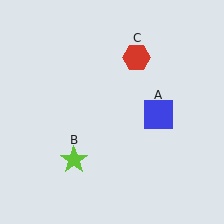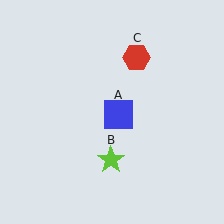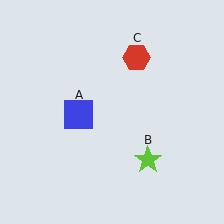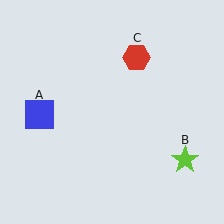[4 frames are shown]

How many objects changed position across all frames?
2 objects changed position: blue square (object A), lime star (object B).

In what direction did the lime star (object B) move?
The lime star (object B) moved right.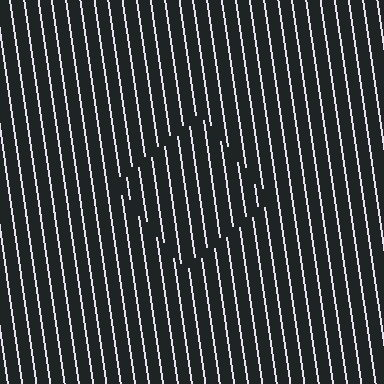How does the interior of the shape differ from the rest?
The interior of the shape contains the same grating, shifted by half a period — the contour is defined by the phase discontinuity where line-ends from the inner and outer gratings abut.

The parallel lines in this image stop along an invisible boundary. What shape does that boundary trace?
An illusory square. The interior of the shape contains the same grating, shifted by half a period — the contour is defined by the phase discontinuity where line-ends from the inner and outer gratings abut.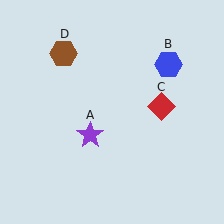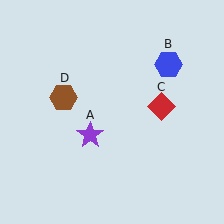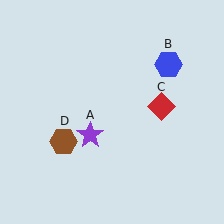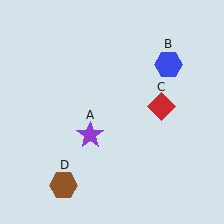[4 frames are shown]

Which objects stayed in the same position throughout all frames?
Purple star (object A) and blue hexagon (object B) and red diamond (object C) remained stationary.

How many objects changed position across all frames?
1 object changed position: brown hexagon (object D).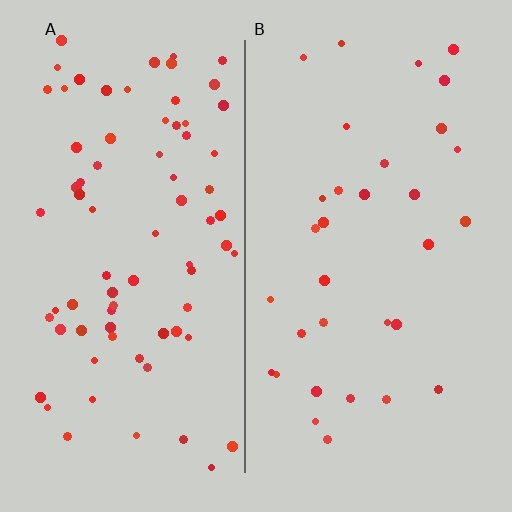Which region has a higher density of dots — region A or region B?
A (the left).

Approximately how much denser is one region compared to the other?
Approximately 2.3× — region A over region B.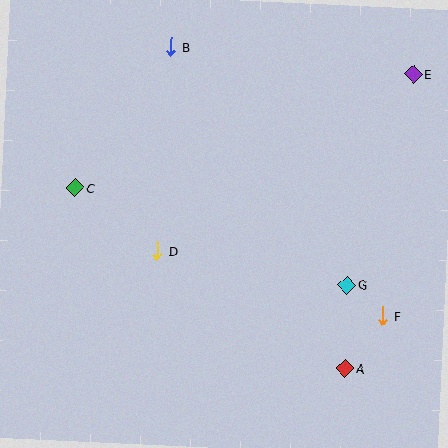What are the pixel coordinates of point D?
Point D is at (157, 251).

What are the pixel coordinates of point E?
Point E is at (413, 74).